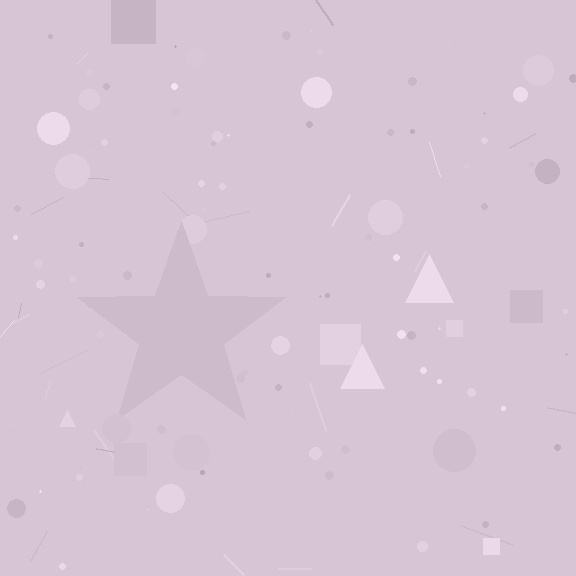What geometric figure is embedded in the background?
A star is embedded in the background.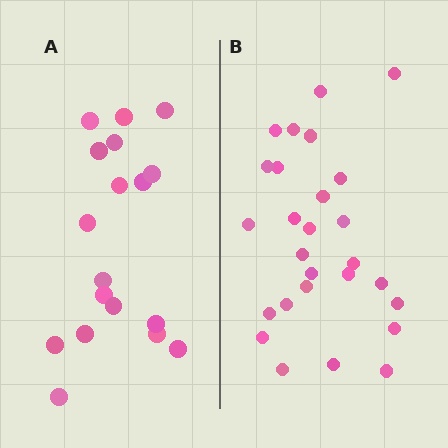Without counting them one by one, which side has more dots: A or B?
Region B (the right region) has more dots.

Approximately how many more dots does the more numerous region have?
Region B has roughly 8 or so more dots than region A.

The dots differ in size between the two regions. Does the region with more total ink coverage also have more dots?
No. Region A has more total ink coverage because its dots are larger, but region B actually contains more individual dots. Total area can be misleading — the number of items is what matters here.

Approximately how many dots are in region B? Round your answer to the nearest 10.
About 30 dots. (The exact count is 27, which rounds to 30.)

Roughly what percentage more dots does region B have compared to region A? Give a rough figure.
About 50% more.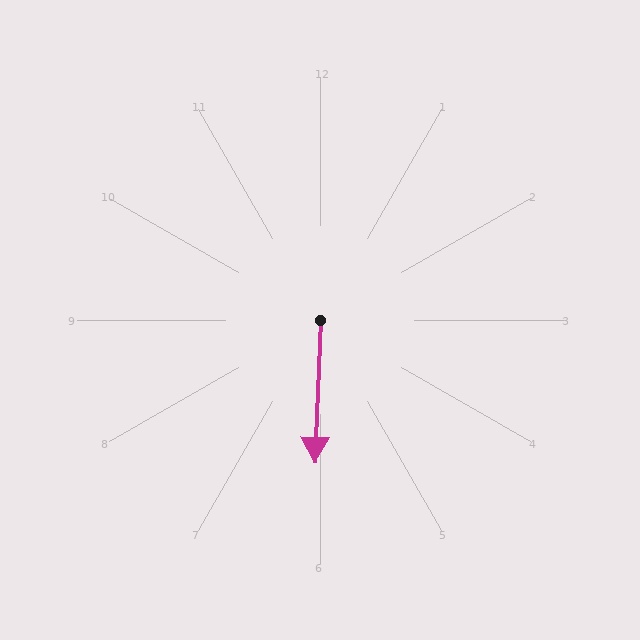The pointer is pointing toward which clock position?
Roughly 6 o'clock.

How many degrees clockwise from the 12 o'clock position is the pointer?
Approximately 182 degrees.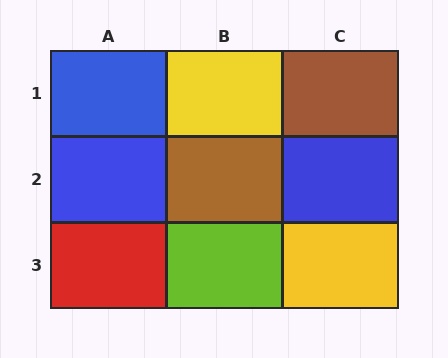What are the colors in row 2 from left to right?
Blue, brown, blue.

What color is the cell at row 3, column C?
Yellow.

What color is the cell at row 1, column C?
Brown.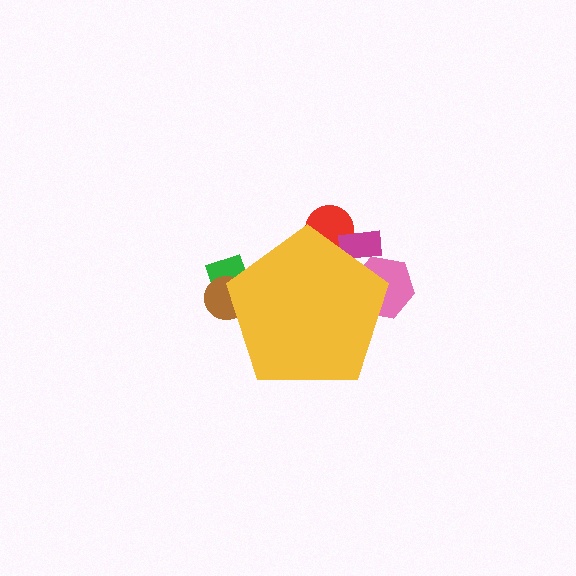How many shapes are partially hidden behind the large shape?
5 shapes are partially hidden.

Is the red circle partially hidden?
Yes, the red circle is partially hidden behind the yellow pentagon.